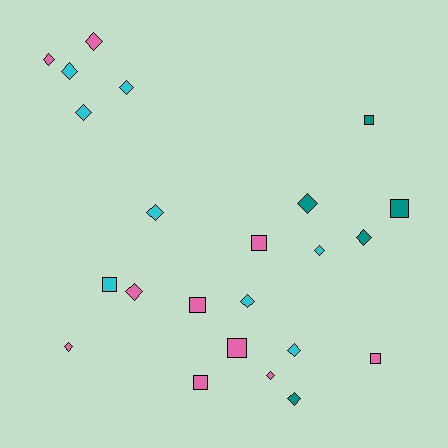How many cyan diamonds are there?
There are 7 cyan diamonds.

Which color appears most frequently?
Pink, with 10 objects.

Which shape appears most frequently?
Diamond, with 15 objects.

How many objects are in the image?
There are 23 objects.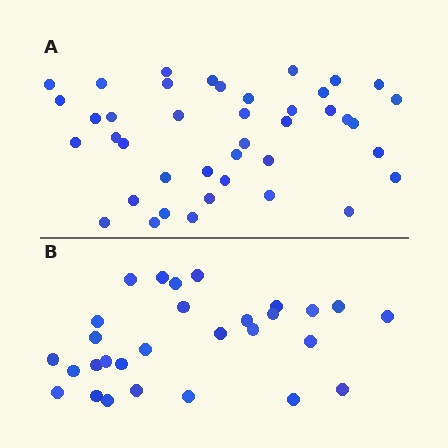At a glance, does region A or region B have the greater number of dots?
Region A (the top region) has more dots.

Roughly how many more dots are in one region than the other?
Region A has roughly 12 or so more dots than region B.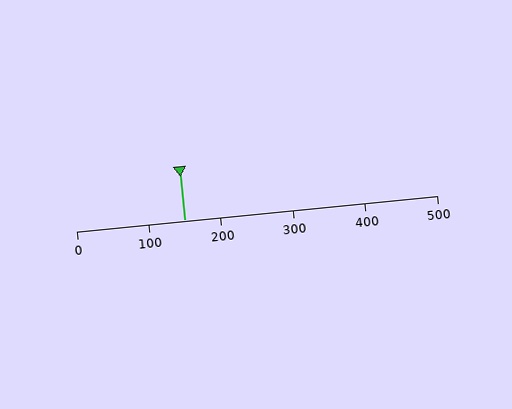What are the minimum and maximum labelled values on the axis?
The axis runs from 0 to 500.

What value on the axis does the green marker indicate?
The marker indicates approximately 150.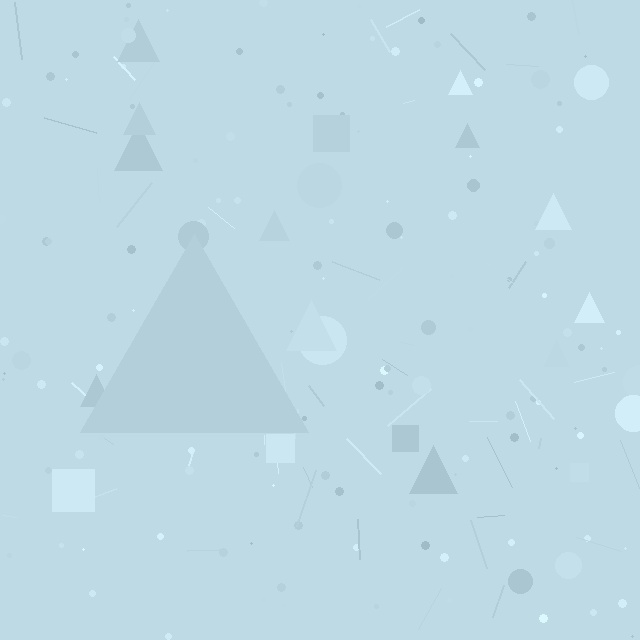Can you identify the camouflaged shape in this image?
The camouflaged shape is a triangle.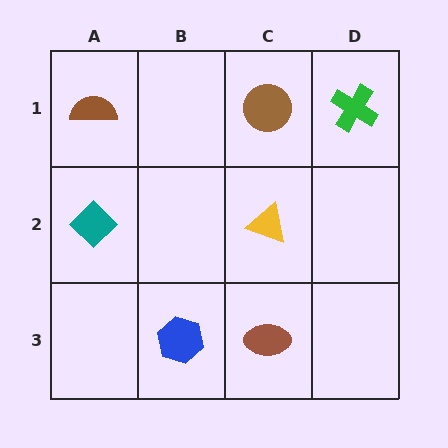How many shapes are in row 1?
3 shapes.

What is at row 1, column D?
A green cross.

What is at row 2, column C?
A yellow triangle.